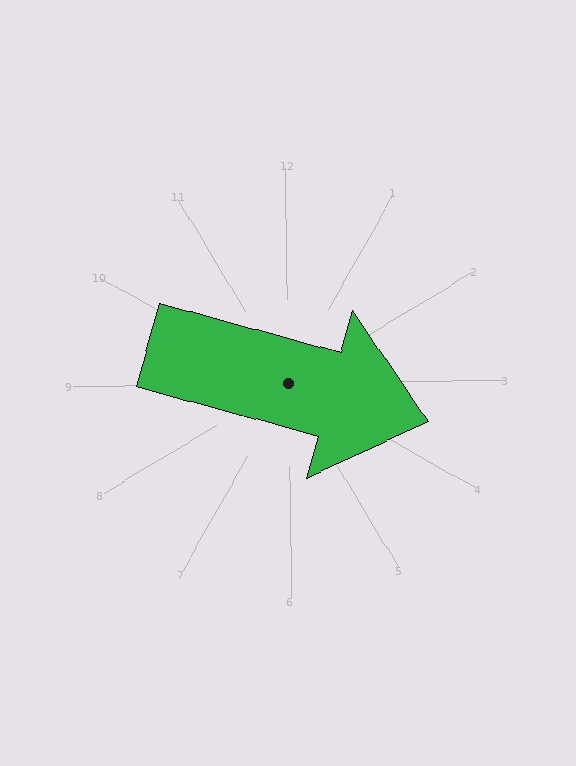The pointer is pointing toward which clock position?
Roughly 4 o'clock.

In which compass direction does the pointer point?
East.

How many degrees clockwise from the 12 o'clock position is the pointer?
Approximately 106 degrees.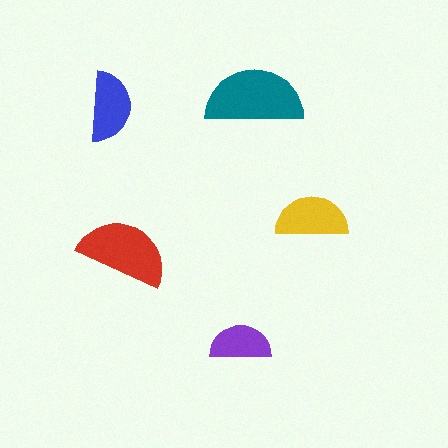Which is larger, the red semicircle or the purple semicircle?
The red one.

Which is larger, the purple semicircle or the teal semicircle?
The teal one.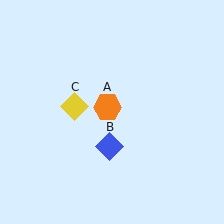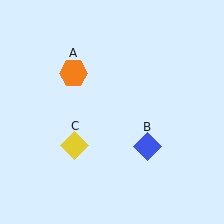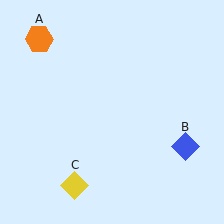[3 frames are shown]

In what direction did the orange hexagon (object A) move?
The orange hexagon (object A) moved up and to the left.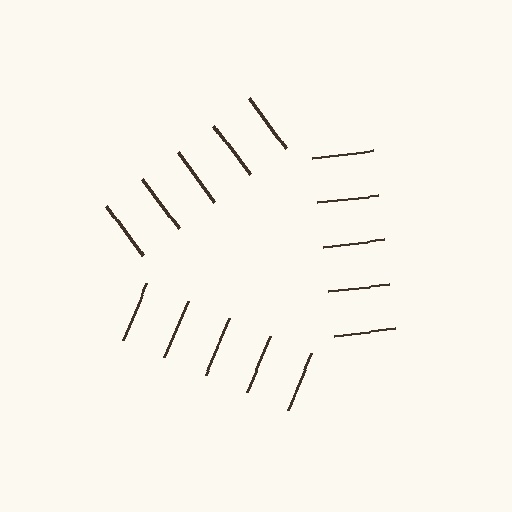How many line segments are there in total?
15 — 5 along each of the 3 edges.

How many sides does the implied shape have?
3 sides — the line-ends trace a triangle.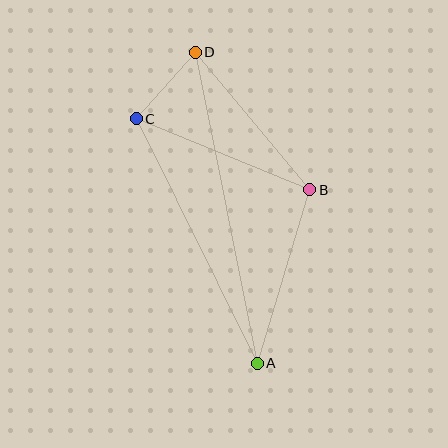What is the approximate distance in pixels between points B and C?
The distance between B and C is approximately 188 pixels.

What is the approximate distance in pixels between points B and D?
The distance between B and D is approximately 179 pixels.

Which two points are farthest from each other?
Points A and D are farthest from each other.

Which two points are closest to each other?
Points C and D are closest to each other.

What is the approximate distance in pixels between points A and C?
The distance between A and C is approximately 273 pixels.